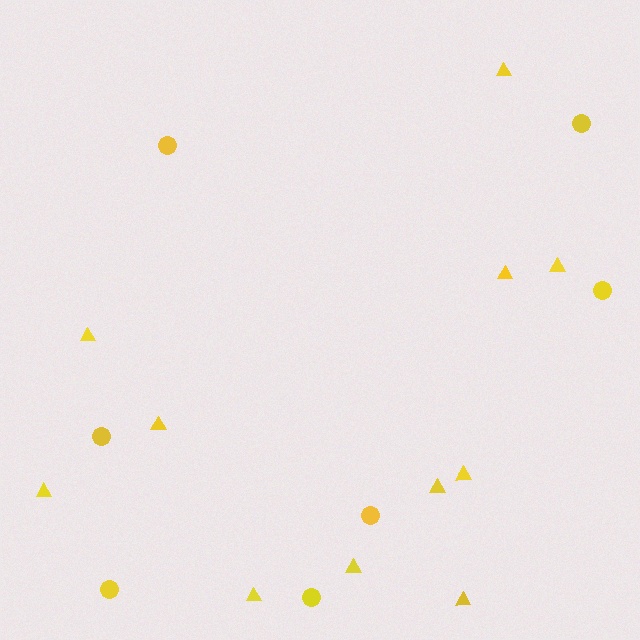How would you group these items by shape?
There are 2 groups: one group of circles (7) and one group of triangles (11).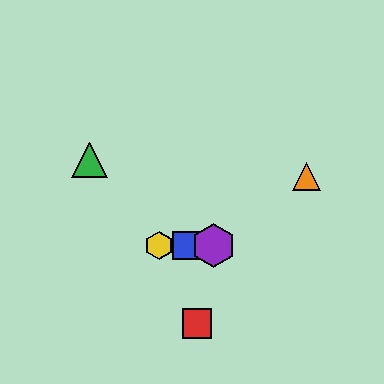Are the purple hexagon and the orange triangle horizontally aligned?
No, the purple hexagon is at y≈245 and the orange triangle is at y≈176.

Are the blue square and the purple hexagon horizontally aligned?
Yes, both are at y≈245.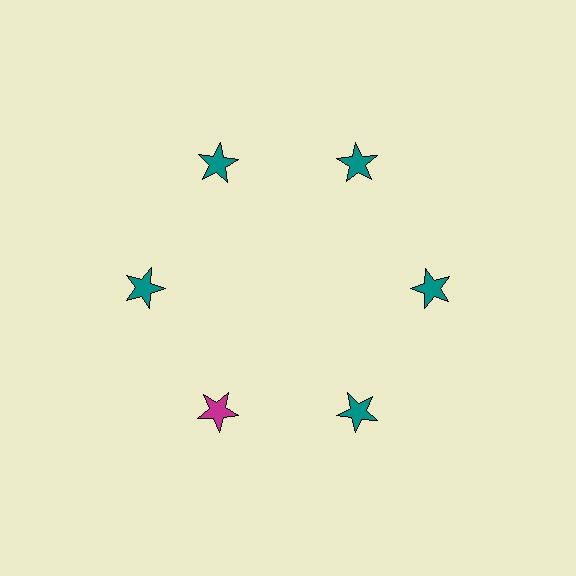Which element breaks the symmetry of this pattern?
The magenta star at roughly the 7 o'clock position breaks the symmetry. All other shapes are teal stars.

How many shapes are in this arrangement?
There are 6 shapes arranged in a ring pattern.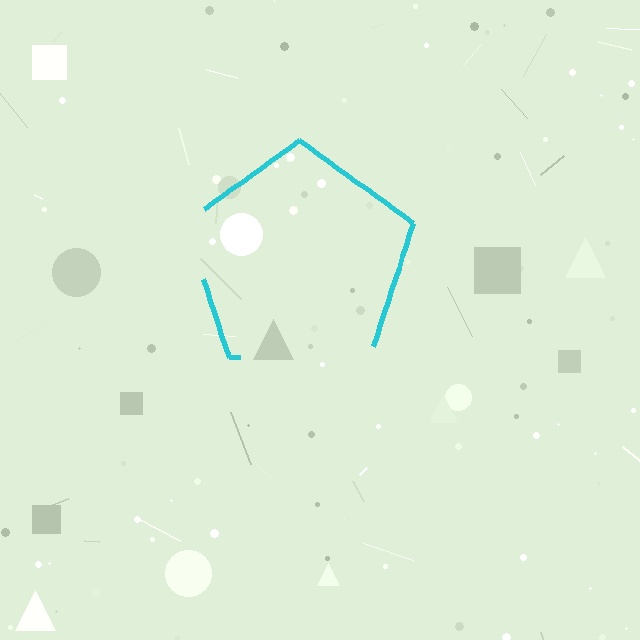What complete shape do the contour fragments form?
The contour fragments form a pentagon.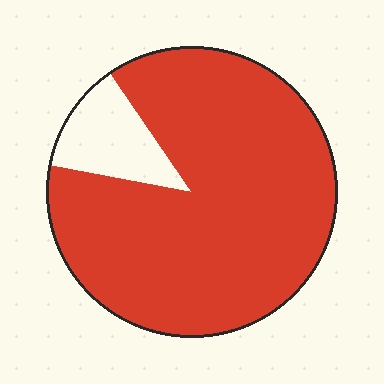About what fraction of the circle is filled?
About seven eighths (7/8).